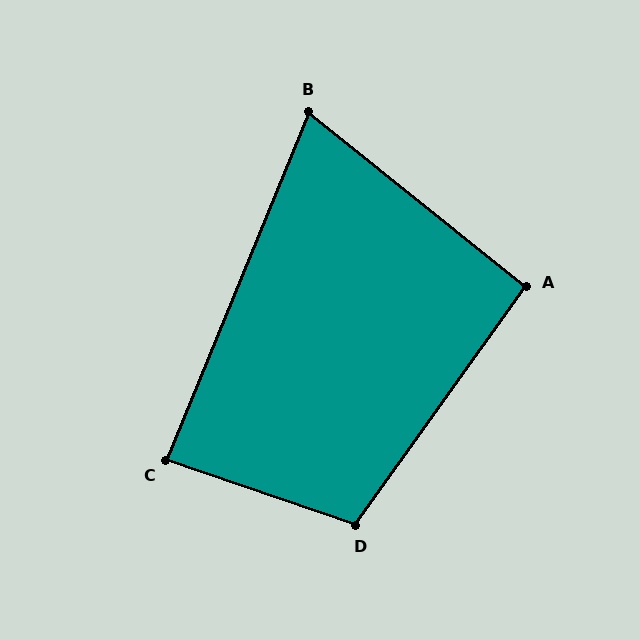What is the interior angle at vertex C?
Approximately 87 degrees (approximately right).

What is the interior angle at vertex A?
Approximately 93 degrees (approximately right).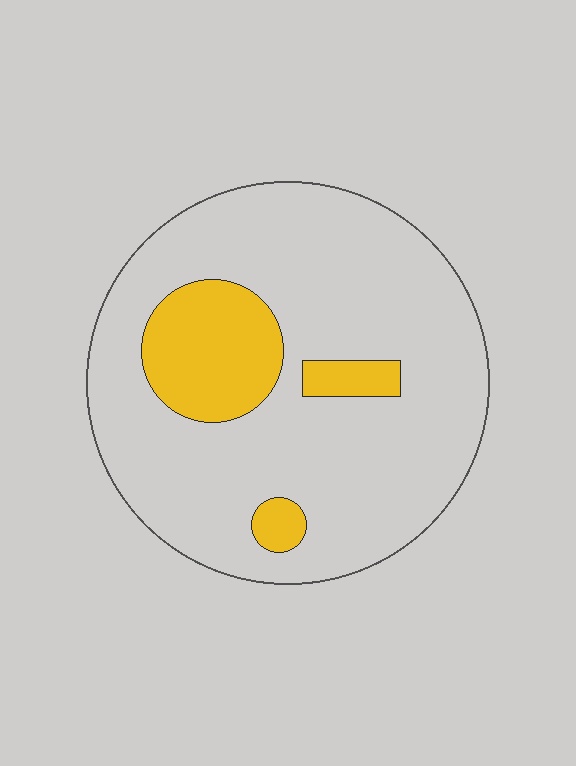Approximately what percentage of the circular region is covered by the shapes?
Approximately 15%.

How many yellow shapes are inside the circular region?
3.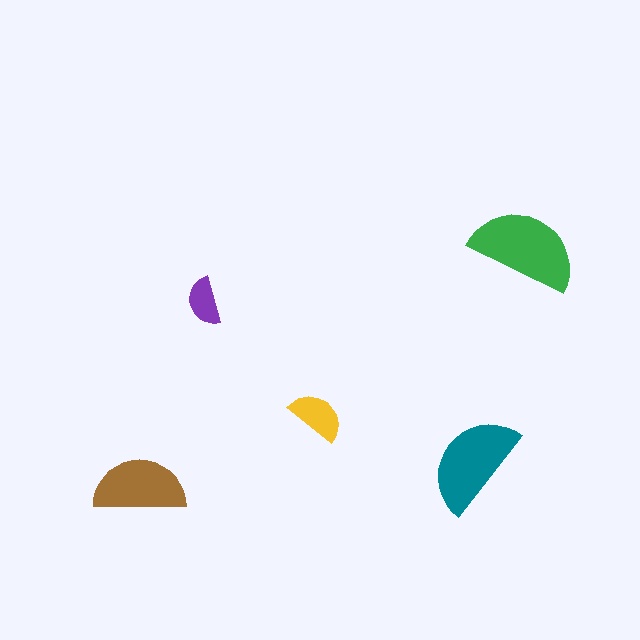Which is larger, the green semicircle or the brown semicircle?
The green one.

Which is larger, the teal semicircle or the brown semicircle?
The teal one.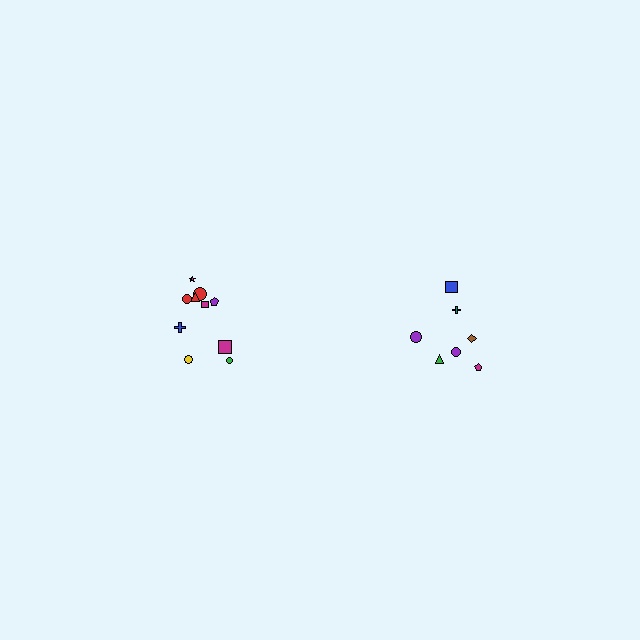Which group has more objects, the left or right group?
The left group.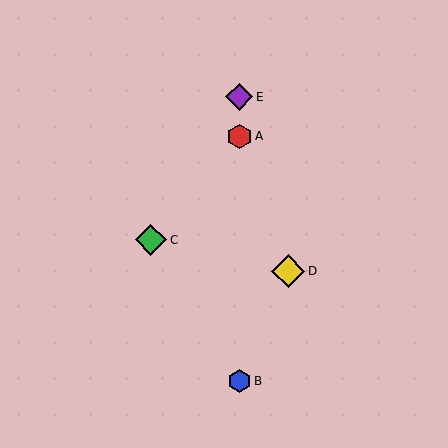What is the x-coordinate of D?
Object D is at x≈288.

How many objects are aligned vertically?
3 objects (A, B, E) are aligned vertically.